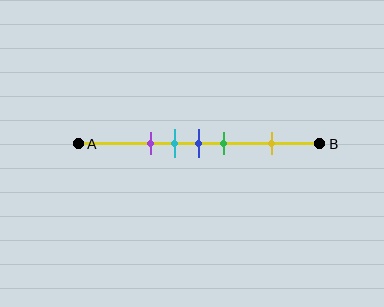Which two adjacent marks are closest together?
The cyan and blue marks are the closest adjacent pair.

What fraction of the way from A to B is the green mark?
The green mark is approximately 60% (0.6) of the way from A to B.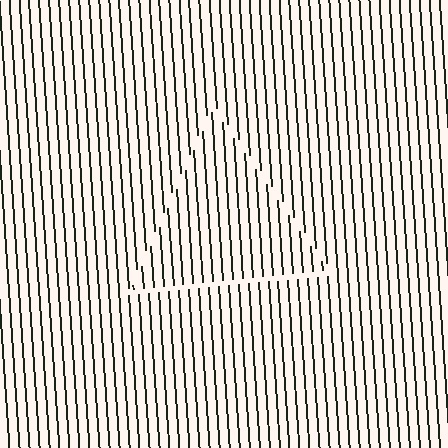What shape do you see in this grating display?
An illusory triangle. The interior of the shape contains the same grating, shifted by half a period — the contour is defined by the phase discontinuity where line-ends from the inner and outer gratings abut.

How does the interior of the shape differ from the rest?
The interior of the shape contains the same grating, shifted by half a period — the contour is defined by the phase discontinuity where line-ends from the inner and outer gratings abut.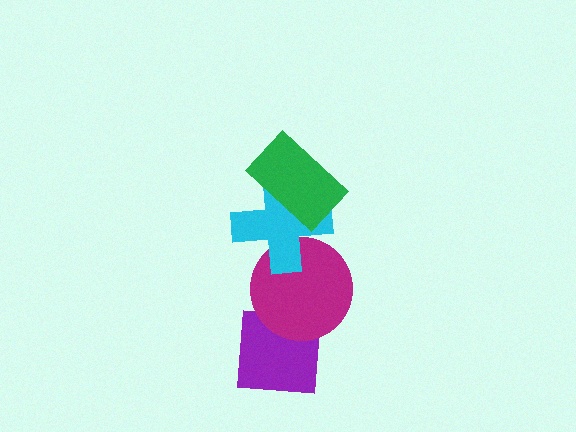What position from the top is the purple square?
The purple square is 4th from the top.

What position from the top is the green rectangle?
The green rectangle is 1st from the top.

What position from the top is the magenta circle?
The magenta circle is 3rd from the top.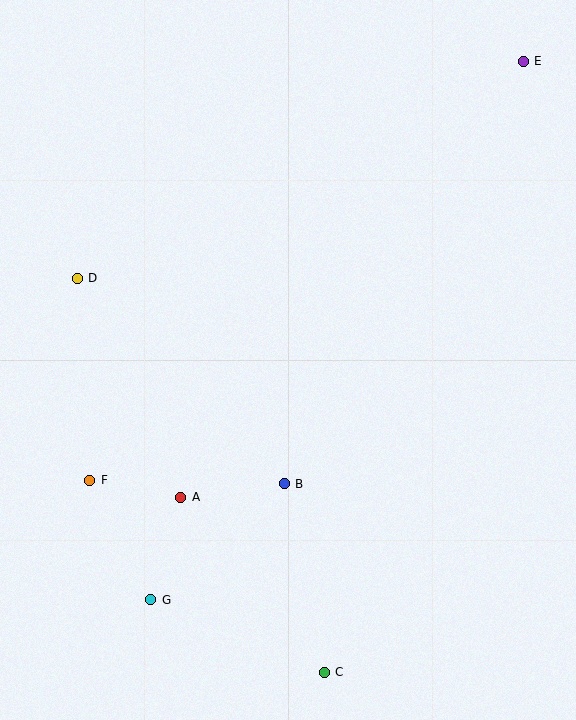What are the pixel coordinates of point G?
Point G is at (151, 600).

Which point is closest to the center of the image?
Point B at (284, 484) is closest to the center.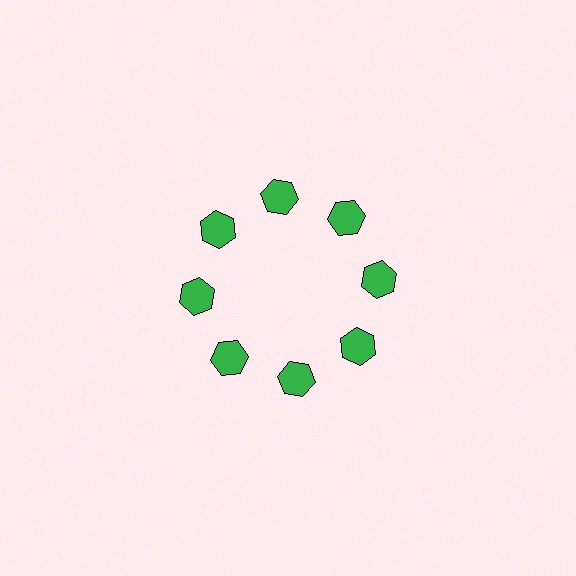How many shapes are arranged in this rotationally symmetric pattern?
There are 8 shapes, arranged in 8 groups of 1.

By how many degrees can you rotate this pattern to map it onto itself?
The pattern maps onto itself every 45 degrees of rotation.